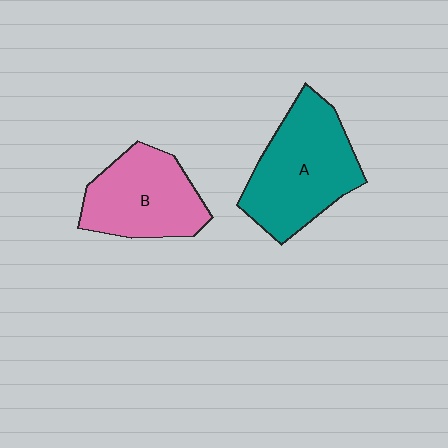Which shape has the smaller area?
Shape B (pink).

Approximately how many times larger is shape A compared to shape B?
Approximately 1.2 times.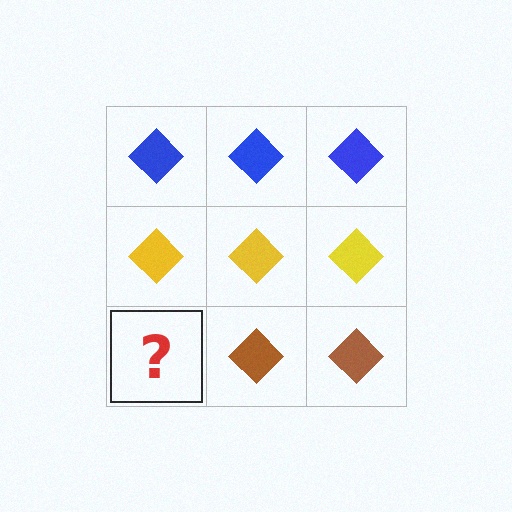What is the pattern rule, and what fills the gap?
The rule is that each row has a consistent color. The gap should be filled with a brown diamond.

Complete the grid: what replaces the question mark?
The question mark should be replaced with a brown diamond.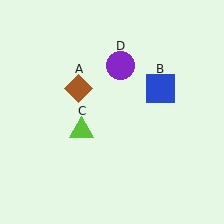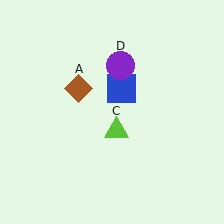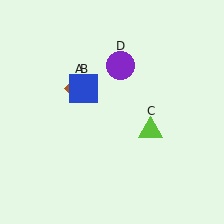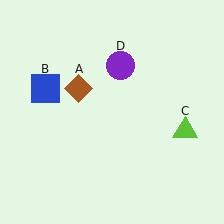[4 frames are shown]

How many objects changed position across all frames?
2 objects changed position: blue square (object B), lime triangle (object C).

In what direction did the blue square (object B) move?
The blue square (object B) moved left.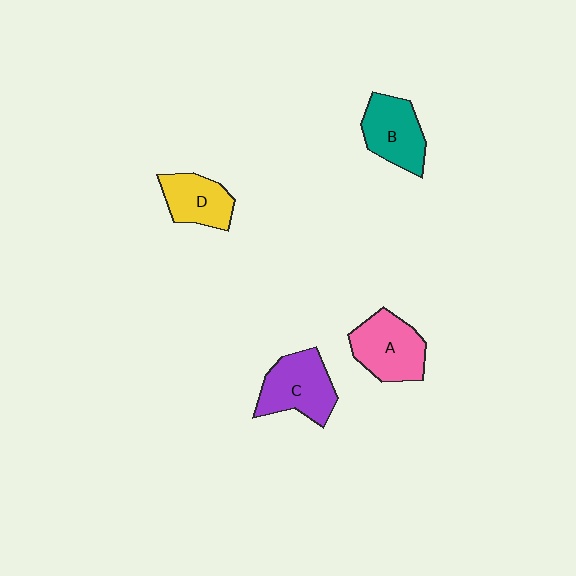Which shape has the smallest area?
Shape D (yellow).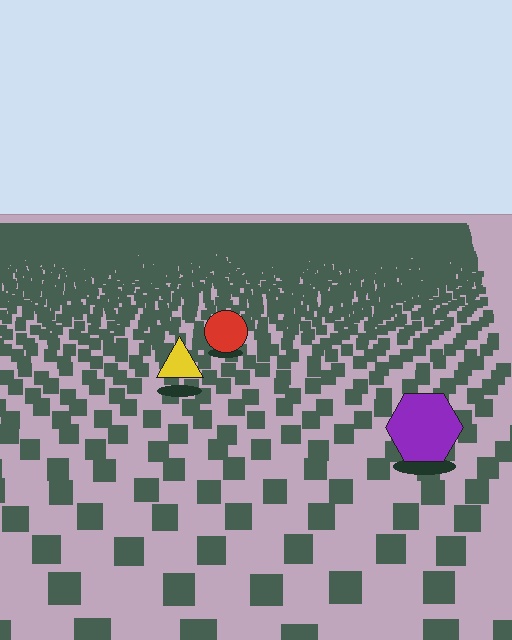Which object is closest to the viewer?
The purple hexagon is closest. The texture marks near it are larger and more spread out.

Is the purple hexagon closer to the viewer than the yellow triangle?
Yes. The purple hexagon is closer — you can tell from the texture gradient: the ground texture is coarser near it.